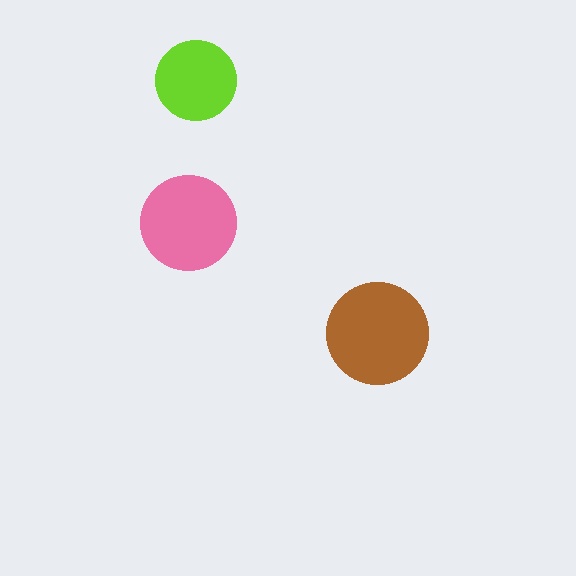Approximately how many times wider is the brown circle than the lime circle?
About 1.5 times wider.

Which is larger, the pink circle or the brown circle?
The brown one.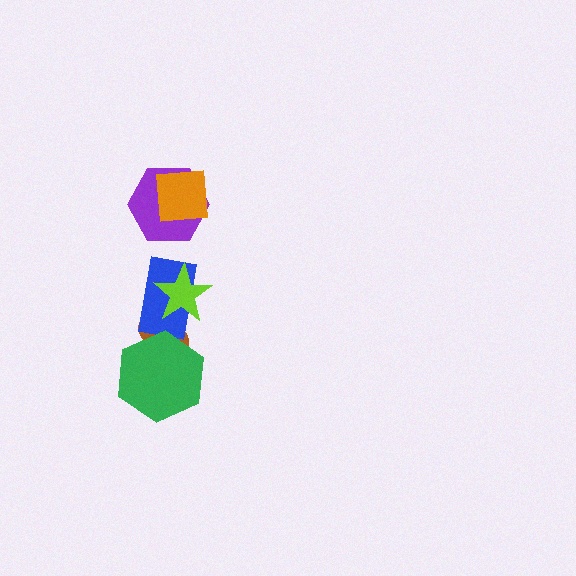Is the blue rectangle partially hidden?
Yes, it is partially covered by another shape.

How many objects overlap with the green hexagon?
1 object overlaps with the green hexagon.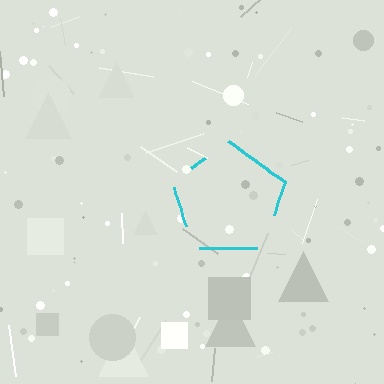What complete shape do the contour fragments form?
The contour fragments form a pentagon.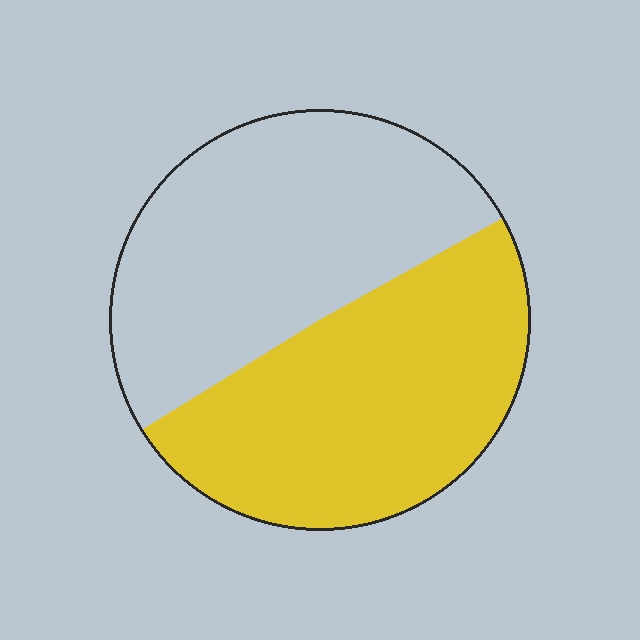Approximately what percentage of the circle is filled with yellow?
Approximately 50%.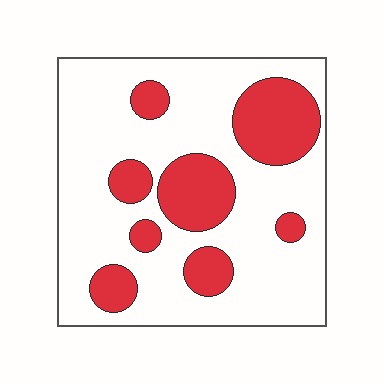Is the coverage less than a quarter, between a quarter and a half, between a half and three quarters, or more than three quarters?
Between a quarter and a half.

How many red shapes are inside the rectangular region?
8.